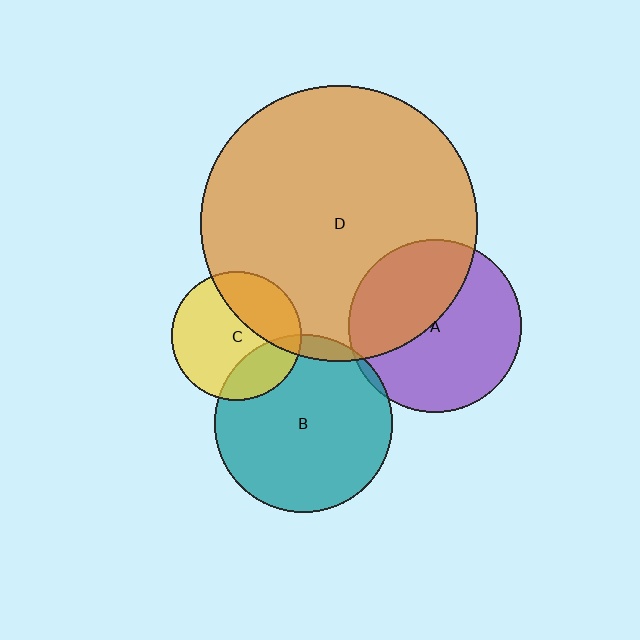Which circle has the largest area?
Circle D (orange).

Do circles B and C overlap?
Yes.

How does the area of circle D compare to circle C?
Approximately 4.6 times.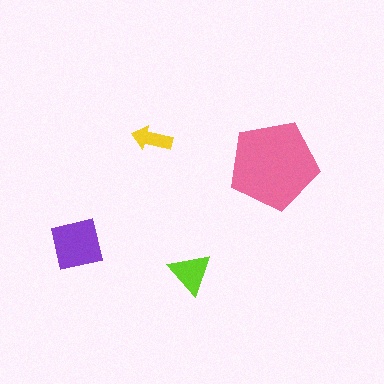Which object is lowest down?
The lime triangle is bottommost.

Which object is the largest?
The pink pentagon.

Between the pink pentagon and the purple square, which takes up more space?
The pink pentagon.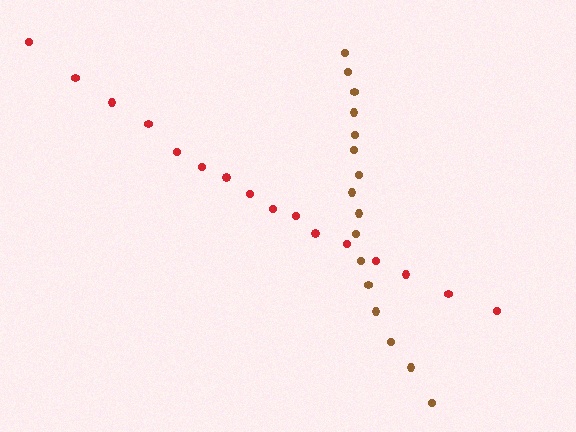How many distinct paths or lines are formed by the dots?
There are 2 distinct paths.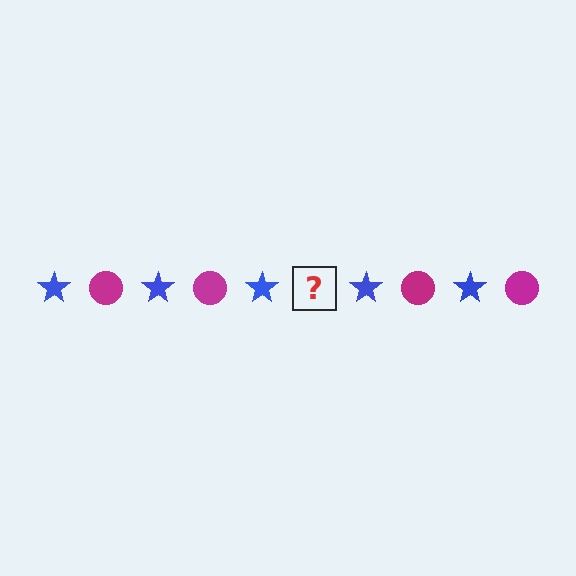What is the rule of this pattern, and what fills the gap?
The rule is that the pattern alternates between blue star and magenta circle. The gap should be filled with a magenta circle.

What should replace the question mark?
The question mark should be replaced with a magenta circle.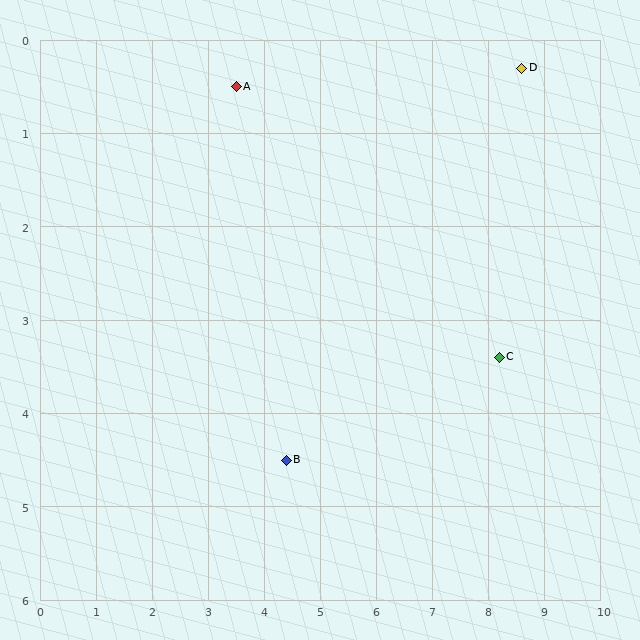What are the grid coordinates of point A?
Point A is at approximately (3.5, 0.5).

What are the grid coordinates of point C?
Point C is at approximately (8.2, 3.4).